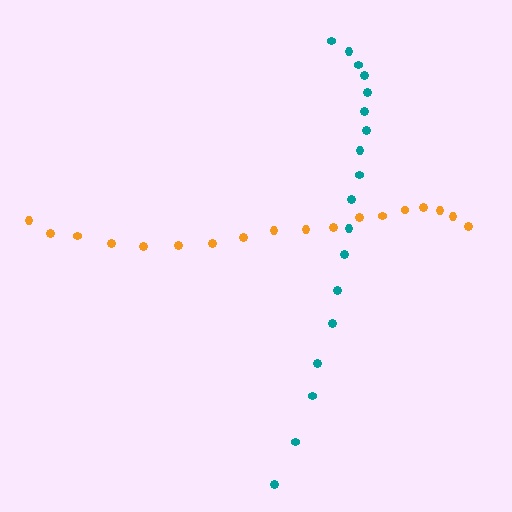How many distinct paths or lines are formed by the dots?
There are 2 distinct paths.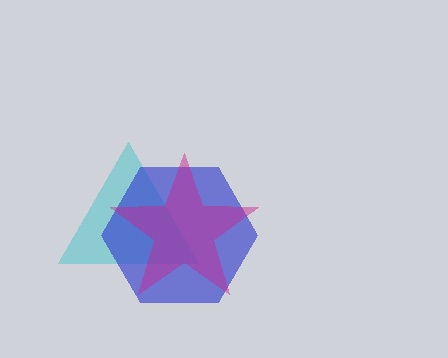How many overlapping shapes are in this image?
There are 3 overlapping shapes in the image.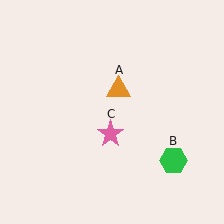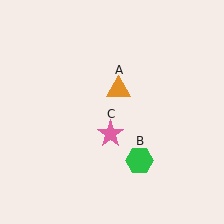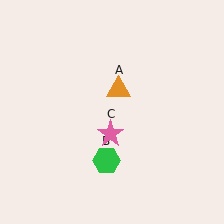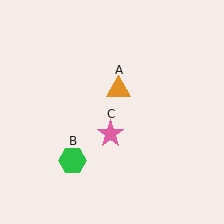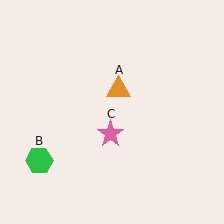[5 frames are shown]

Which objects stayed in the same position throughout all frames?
Orange triangle (object A) and pink star (object C) remained stationary.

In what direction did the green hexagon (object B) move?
The green hexagon (object B) moved left.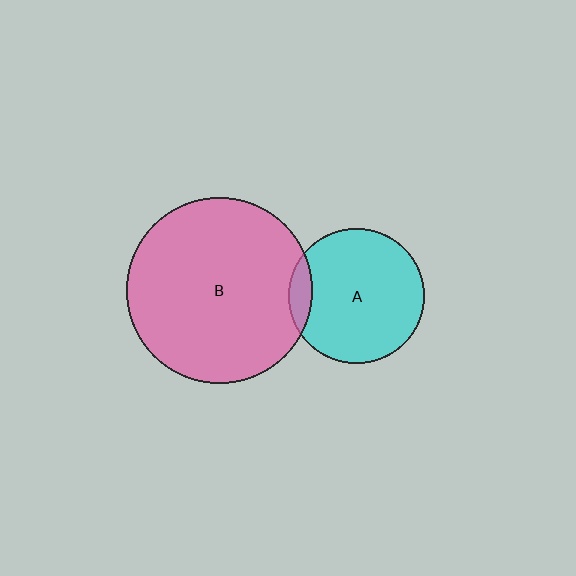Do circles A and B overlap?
Yes.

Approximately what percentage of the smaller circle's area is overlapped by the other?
Approximately 10%.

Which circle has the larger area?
Circle B (pink).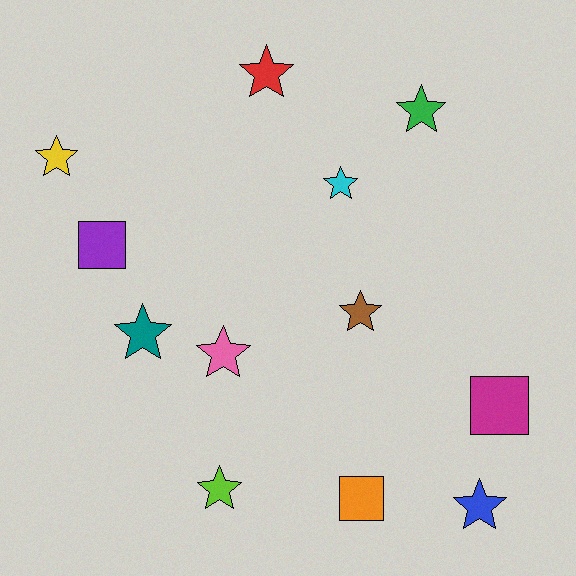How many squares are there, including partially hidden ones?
There are 3 squares.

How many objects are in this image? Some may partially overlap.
There are 12 objects.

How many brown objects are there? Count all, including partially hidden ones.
There is 1 brown object.